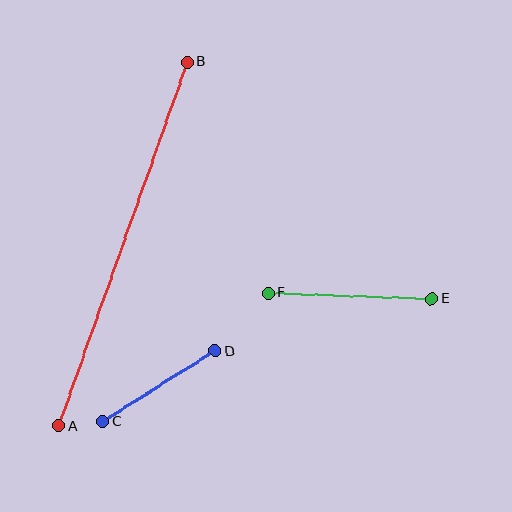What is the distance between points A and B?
The distance is approximately 386 pixels.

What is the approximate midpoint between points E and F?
The midpoint is at approximately (350, 296) pixels.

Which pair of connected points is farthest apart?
Points A and B are farthest apart.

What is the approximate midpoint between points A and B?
The midpoint is at approximately (123, 244) pixels.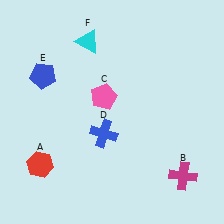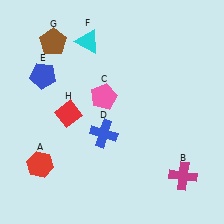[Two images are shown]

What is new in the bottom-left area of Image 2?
A red diamond (H) was added in the bottom-left area of Image 2.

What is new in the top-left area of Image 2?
A brown pentagon (G) was added in the top-left area of Image 2.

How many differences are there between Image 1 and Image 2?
There are 2 differences between the two images.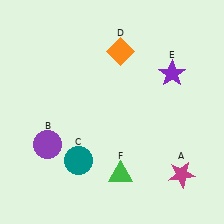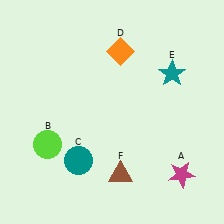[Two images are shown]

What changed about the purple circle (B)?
In Image 1, B is purple. In Image 2, it changed to lime.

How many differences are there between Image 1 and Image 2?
There are 3 differences between the two images.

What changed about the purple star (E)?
In Image 1, E is purple. In Image 2, it changed to teal.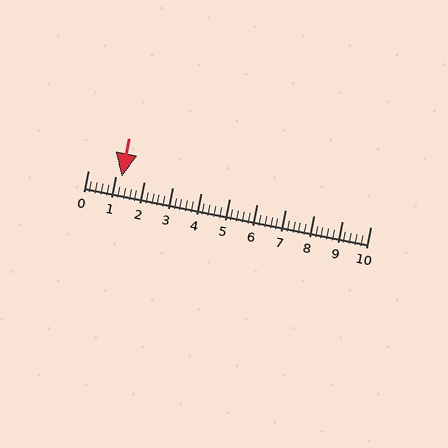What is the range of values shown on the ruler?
The ruler shows values from 0 to 10.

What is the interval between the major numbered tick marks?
The major tick marks are spaced 1 units apart.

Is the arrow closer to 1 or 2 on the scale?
The arrow is closer to 1.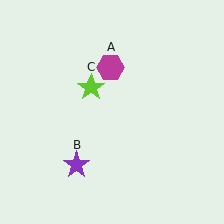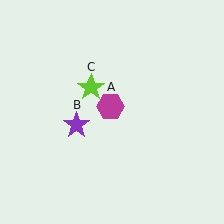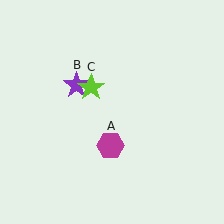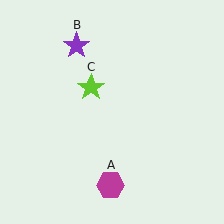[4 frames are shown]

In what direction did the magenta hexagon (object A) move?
The magenta hexagon (object A) moved down.